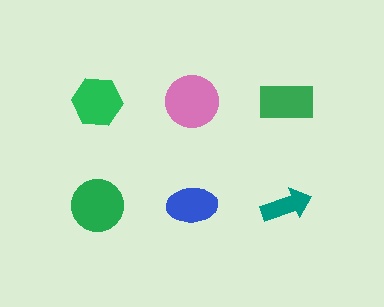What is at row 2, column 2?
A blue ellipse.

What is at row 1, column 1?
A green hexagon.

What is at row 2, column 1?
A green circle.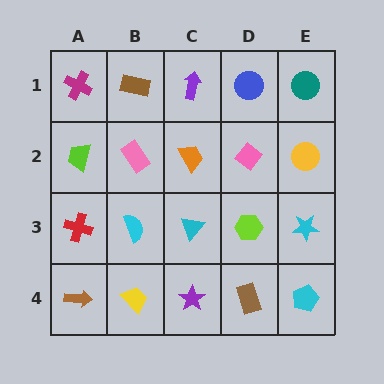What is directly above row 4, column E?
A cyan star.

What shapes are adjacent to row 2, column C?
A purple arrow (row 1, column C), a cyan triangle (row 3, column C), a pink rectangle (row 2, column B), a pink diamond (row 2, column D).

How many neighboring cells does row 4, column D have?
3.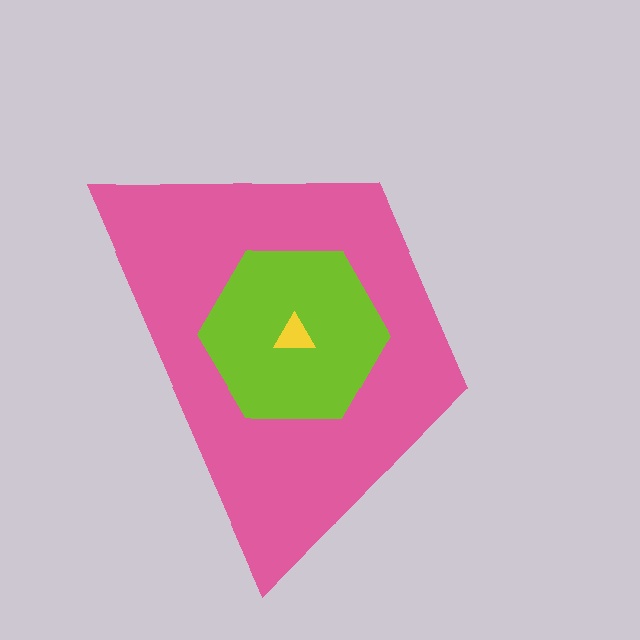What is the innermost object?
The yellow triangle.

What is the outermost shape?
The pink trapezoid.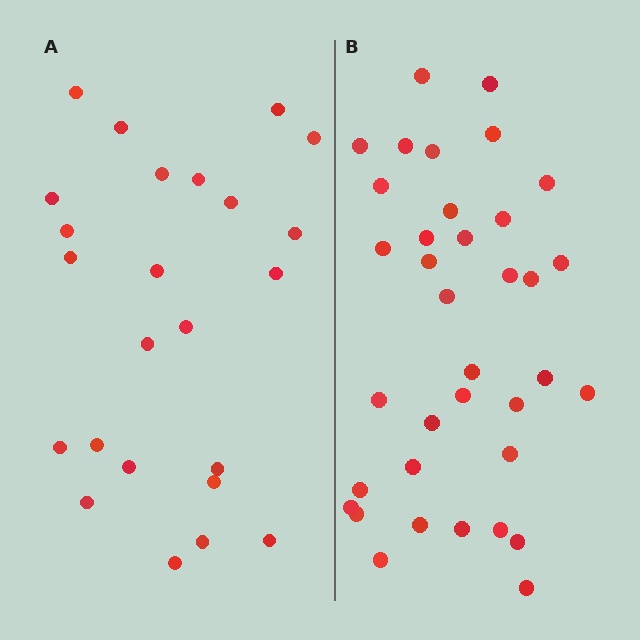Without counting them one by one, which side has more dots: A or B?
Region B (the right region) has more dots.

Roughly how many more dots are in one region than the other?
Region B has roughly 12 or so more dots than region A.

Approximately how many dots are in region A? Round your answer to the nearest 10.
About 20 dots. (The exact count is 24, which rounds to 20.)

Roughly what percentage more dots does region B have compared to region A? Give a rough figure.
About 50% more.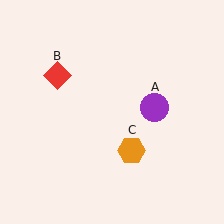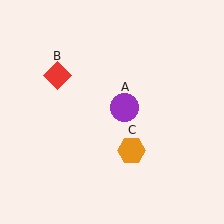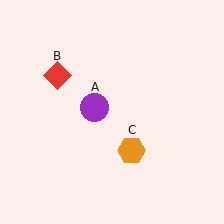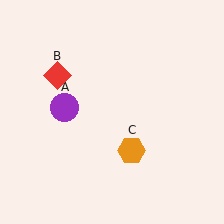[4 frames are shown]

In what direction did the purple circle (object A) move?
The purple circle (object A) moved left.